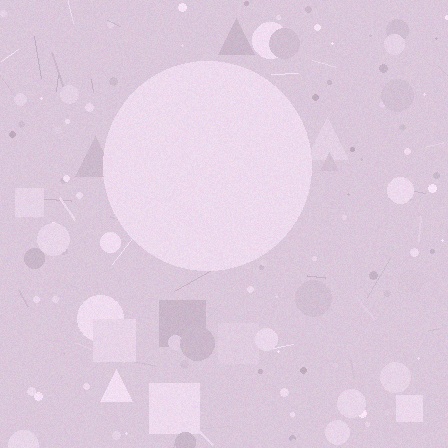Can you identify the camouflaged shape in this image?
The camouflaged shape is a circle.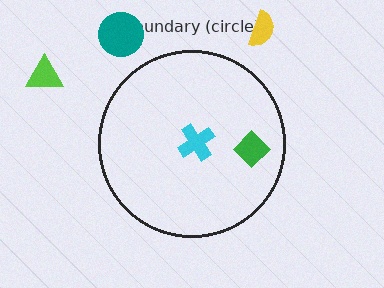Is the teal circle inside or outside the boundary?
Outside.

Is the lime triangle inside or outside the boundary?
Outside.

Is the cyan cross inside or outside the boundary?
Inside.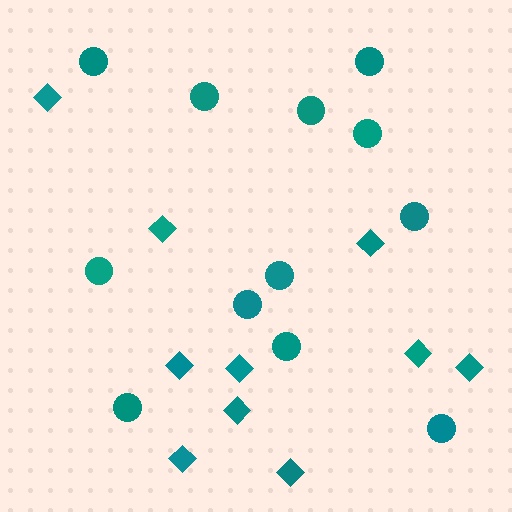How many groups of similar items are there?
There are 2 groups: one group of circles (12) and one group of diamonds (10).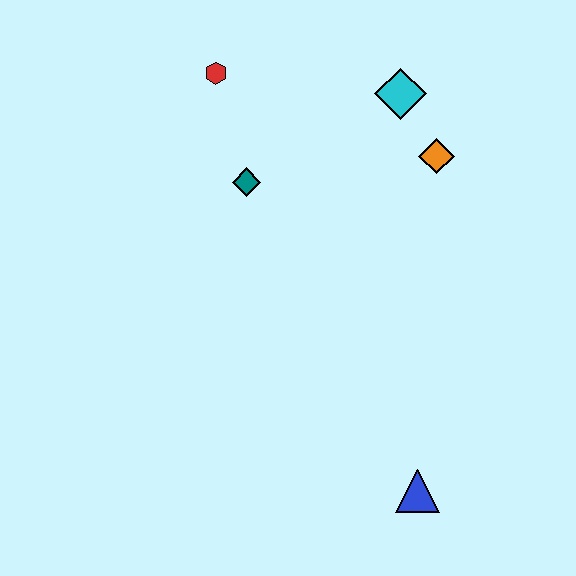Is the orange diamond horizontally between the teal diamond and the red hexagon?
No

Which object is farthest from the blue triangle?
The red hexagon is farthest from the blue triangle.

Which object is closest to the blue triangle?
The orange diamond is closest to the blue triangle.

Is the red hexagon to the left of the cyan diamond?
Yes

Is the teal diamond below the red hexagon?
Yes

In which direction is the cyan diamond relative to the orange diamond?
The cyan diamond is above the orange diamond.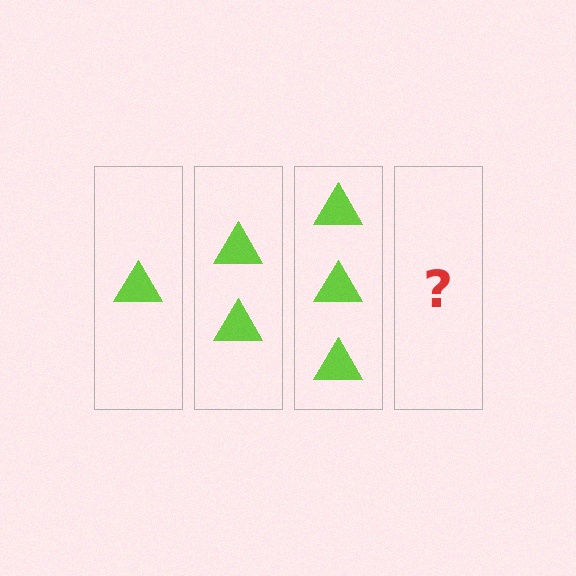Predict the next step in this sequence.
The next step is 4 triangles.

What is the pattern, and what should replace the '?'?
The pattern is that each step adds one more triangle. The '?' should be 4 triangles.